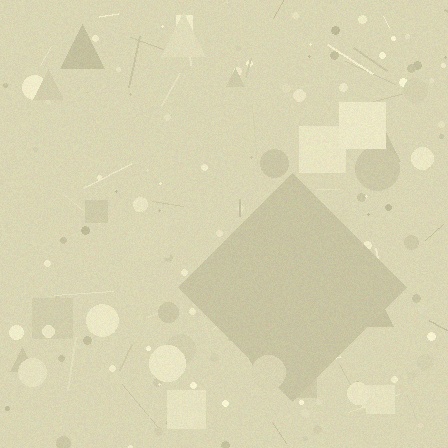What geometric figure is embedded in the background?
A diamond is embedded in the background.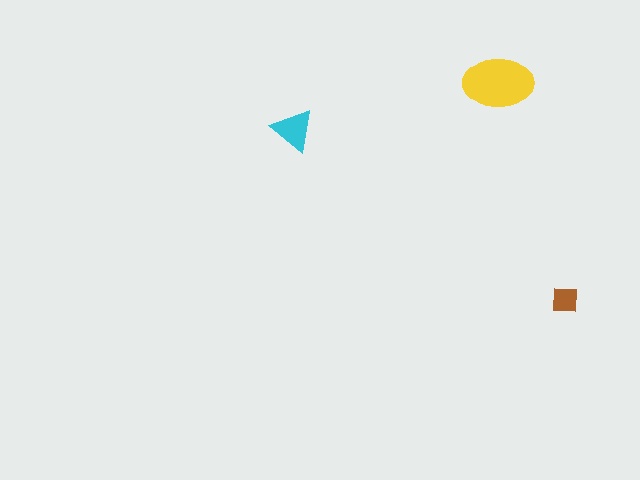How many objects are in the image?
There are 3 objects in the image.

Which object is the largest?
The yellow ellipse.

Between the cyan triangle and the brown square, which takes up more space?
The cyan triangle.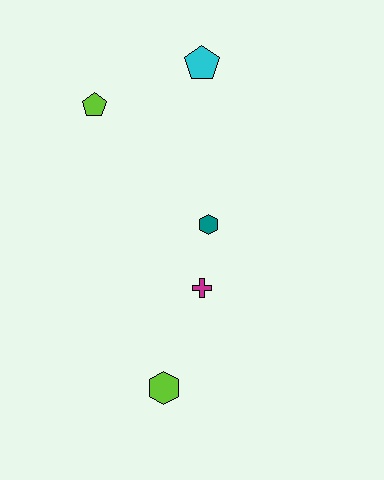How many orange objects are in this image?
There are no orange objects.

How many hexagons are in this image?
There are 2 hexagons.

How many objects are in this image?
There are 5 objects.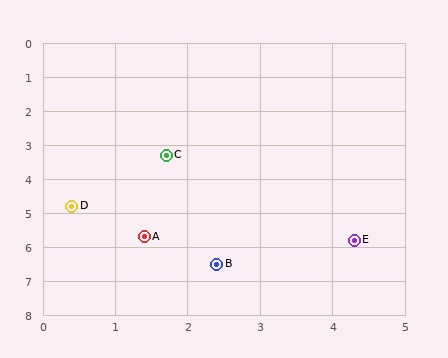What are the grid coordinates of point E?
Point E is at approximately (4.3, 5.8).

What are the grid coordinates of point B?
Point B is at approximately (2.4, 6.5).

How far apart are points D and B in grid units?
Points D and B are about 2.6 grid units apart.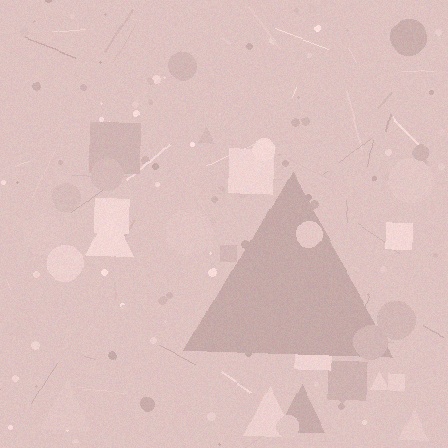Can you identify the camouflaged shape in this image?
The camouflaged shape is a triangle.